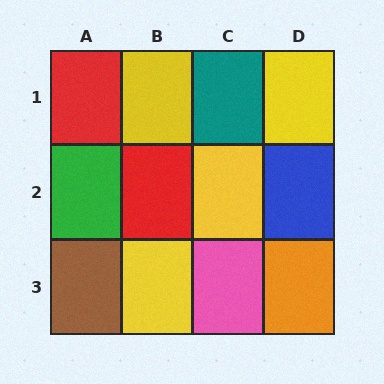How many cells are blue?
1 cell is blue.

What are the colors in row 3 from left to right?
Brown, yellow, pink, orange.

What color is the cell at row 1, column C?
Teal.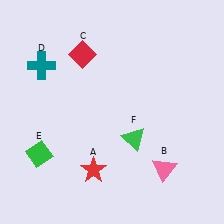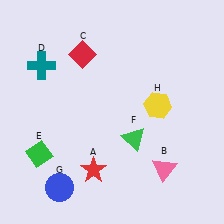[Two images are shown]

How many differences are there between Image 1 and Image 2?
There are 2 differences between the two images.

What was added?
A blue circle (G), a yellow hexagon (H) were added in Image 2.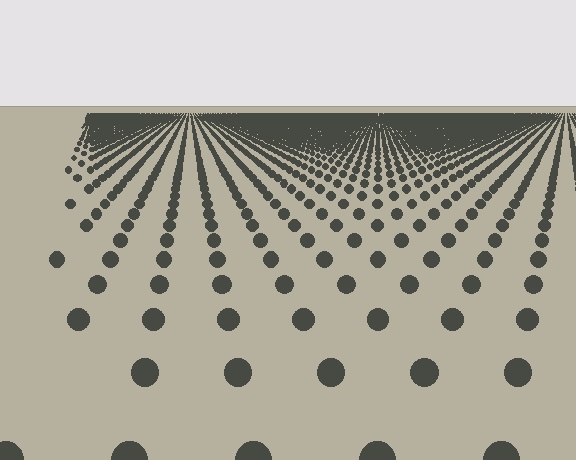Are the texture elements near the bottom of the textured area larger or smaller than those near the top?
Larger. Near the bottom, elements are closer to the viewer and appear at a bigger on-screen size.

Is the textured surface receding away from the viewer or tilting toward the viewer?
The surface is receding away from the viewer. Texture elements get smaller and denser toward the top.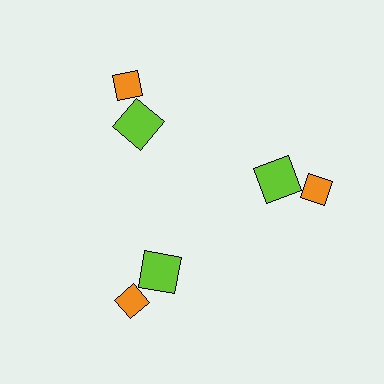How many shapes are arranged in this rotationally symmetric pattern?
There are 6 shapes, arranged in 3 groups of 2.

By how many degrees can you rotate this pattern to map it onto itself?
The pattern maps onto itself every 120 degrees of rotation.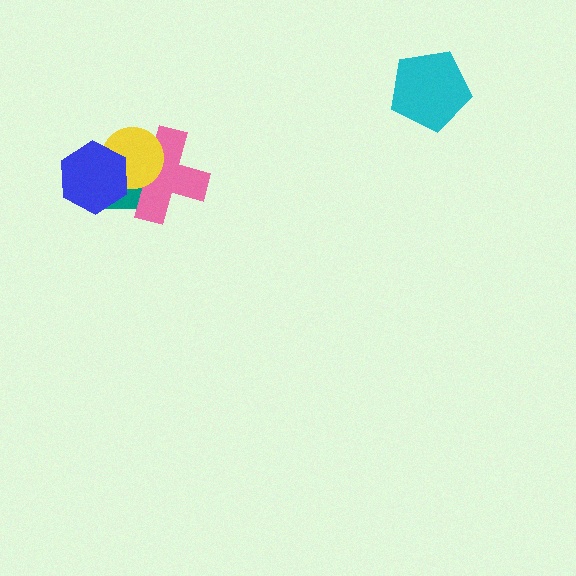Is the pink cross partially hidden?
Yes, it is partially covered by another shape.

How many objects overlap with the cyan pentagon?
0 objects overlap with the cyan pentagon.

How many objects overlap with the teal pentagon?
3 objects overlap with the teal pentagon.